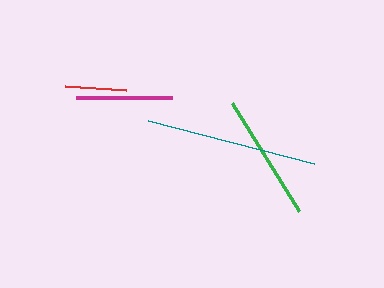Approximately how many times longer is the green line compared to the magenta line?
The green line is approximately 1.3 times the length of the magenta line.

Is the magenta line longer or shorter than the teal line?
The teal line is longer than the magenta line.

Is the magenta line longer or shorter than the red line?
The magenta line is longer than the red line.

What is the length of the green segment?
The green segment is approximately 128 pixels long.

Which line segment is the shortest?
The red line is the shortest at approximately 61 pixels.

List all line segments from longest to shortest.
From longest to shortest: teal, green, magenta, red.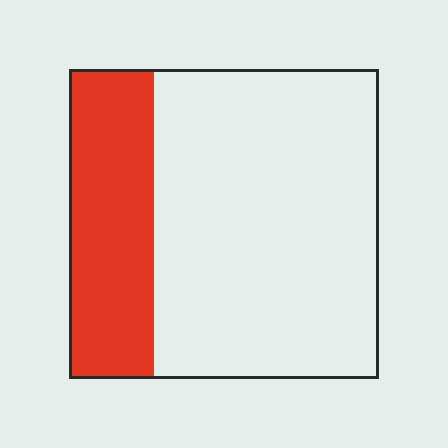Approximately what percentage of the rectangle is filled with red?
Approximately 25%.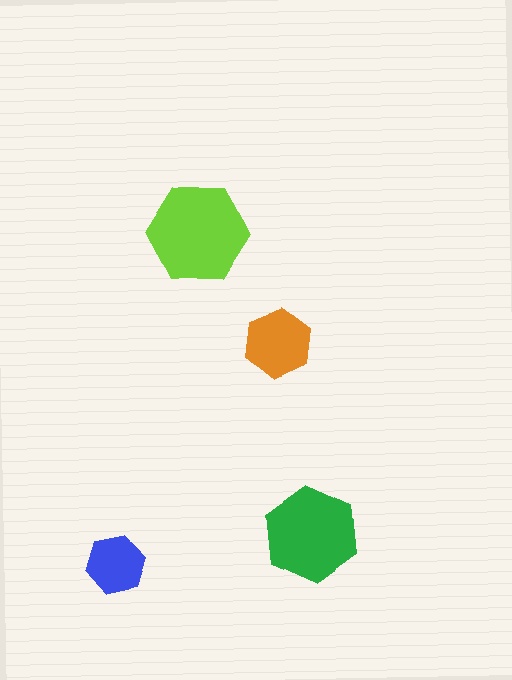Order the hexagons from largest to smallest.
the lime one, the green one, the orange one, the blue one.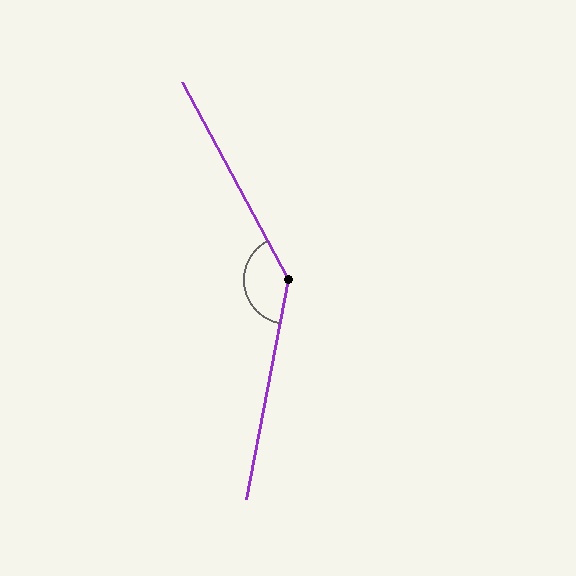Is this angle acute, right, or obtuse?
It is obtuse.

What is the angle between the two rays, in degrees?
Approximately 141 degrees.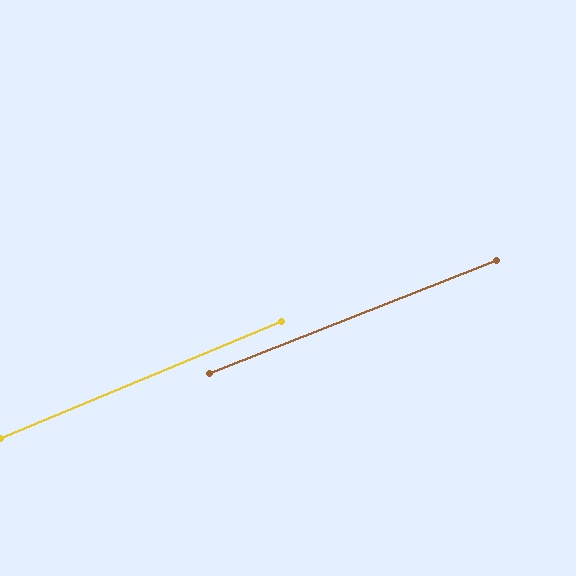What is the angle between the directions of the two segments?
Approximately 1 degree.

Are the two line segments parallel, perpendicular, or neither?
Parallel — their directions differ by only 1.1°.